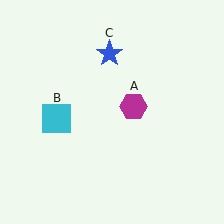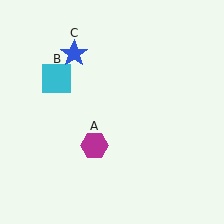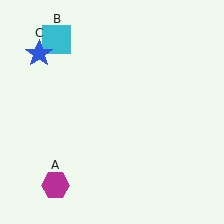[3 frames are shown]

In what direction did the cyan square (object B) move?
The cyan square (object B) moved up.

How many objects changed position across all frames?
3 objects changed position: magenta hexagon (object A), cyan square (object B), blue star (object C).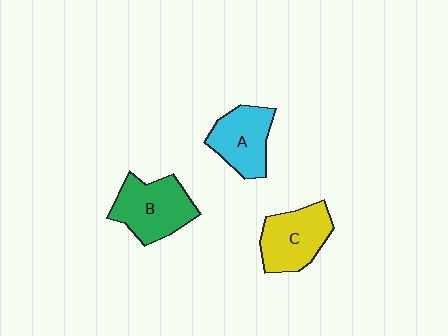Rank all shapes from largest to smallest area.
From largest to smallest: B (green), C (yellow), A (cyan).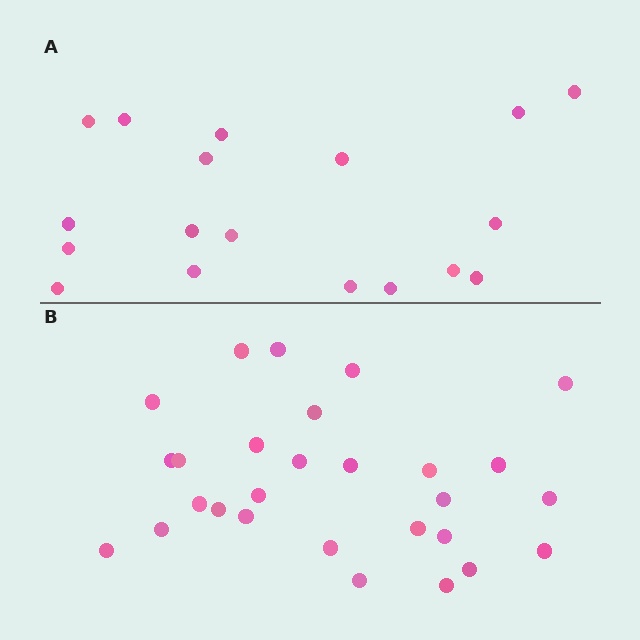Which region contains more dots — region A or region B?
Region B (the bottom region) has more dots.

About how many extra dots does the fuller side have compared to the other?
Region B has roughly 10 or so more dots than region A.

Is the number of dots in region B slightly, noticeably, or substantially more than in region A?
Region B has substantially more. The ratio is roughly 1.6 to 1.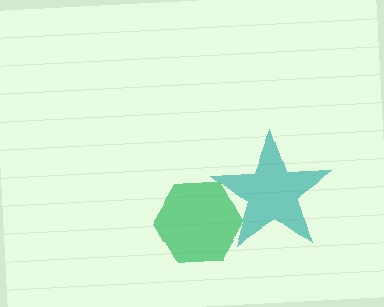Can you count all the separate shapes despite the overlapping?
Yes, there are 2 separate shapes.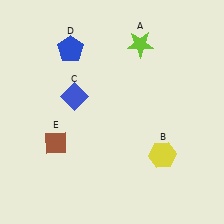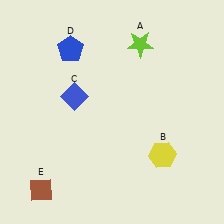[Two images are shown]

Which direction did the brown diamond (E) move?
The brown diamond (E) moved down.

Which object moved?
The brown diamond (E) moved down.